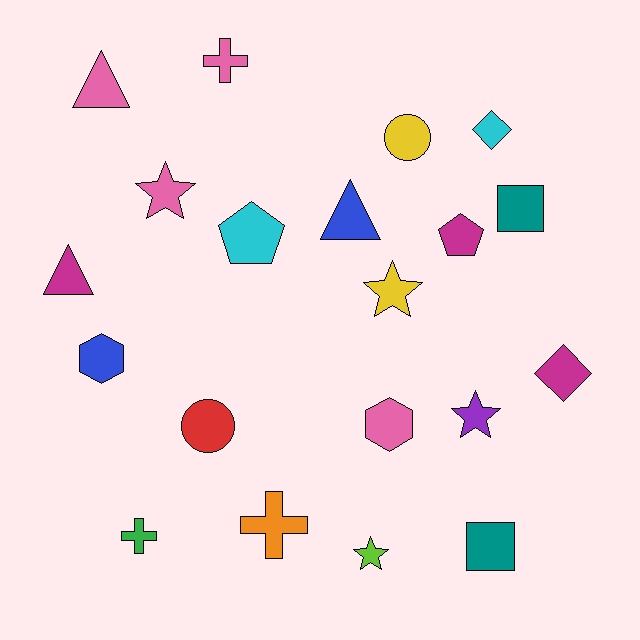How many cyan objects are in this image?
There are 2 cyan objects.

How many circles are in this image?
There are 2 circles.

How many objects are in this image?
There are 20 objects.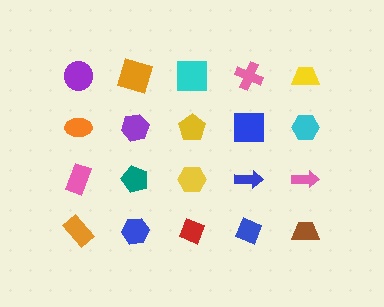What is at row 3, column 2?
A teal pentagon.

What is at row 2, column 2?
A purple hexagon.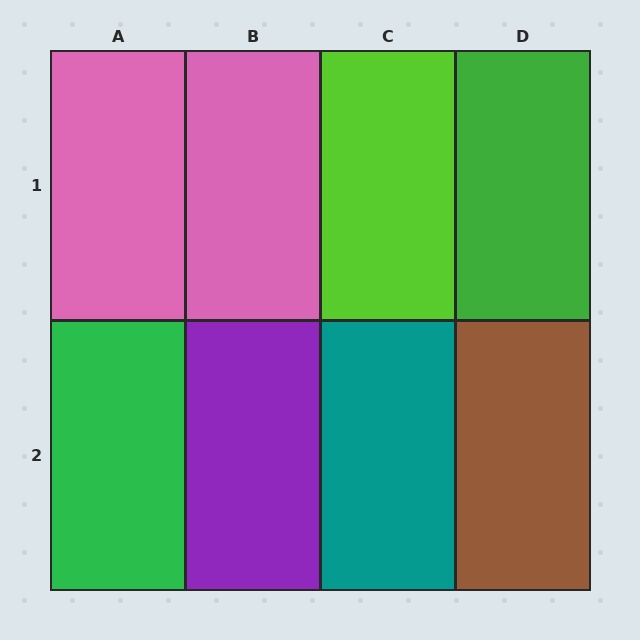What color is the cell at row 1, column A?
Pink.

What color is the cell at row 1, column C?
Lime.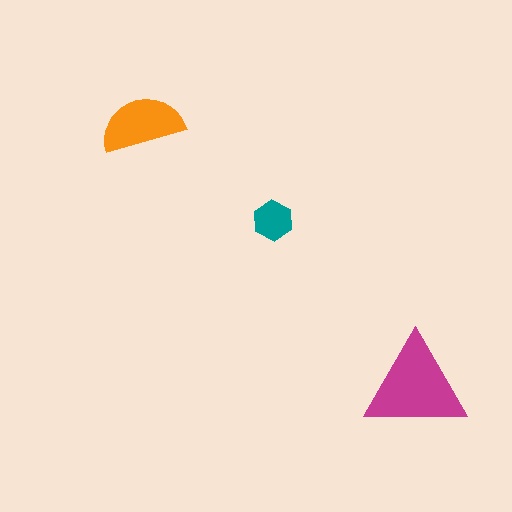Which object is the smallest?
The teal hexagon.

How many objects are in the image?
There are 3 objects in the image.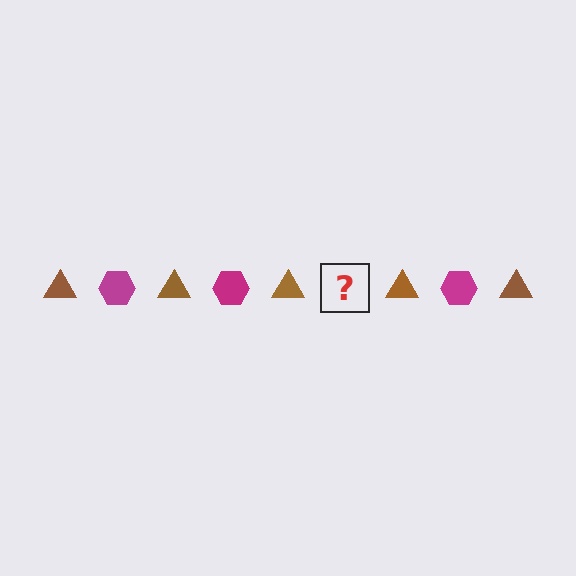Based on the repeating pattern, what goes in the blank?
The blank should be a magenta hexagon.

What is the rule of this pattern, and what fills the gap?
The rule is that the pattern alternates between brown triangle and magenta hexagon. The gap should be filled with a magenta hexagon.